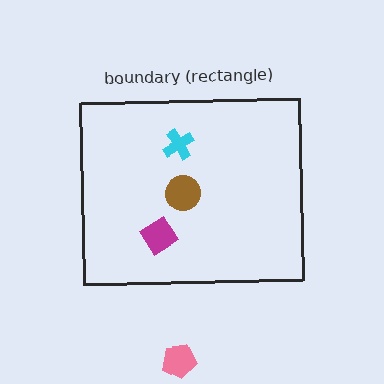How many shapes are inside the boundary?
3 inside, 1 outside.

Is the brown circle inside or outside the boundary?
Inside.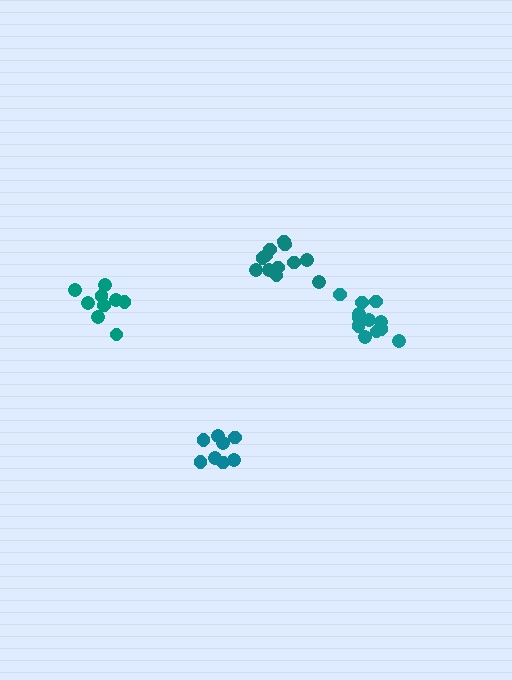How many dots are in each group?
Group 1: 12 dots, Group 2: 9 dots, Group 3: 12 dots, Group 4: 8 dots (41 total).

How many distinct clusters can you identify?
There are 4 distinct clusters.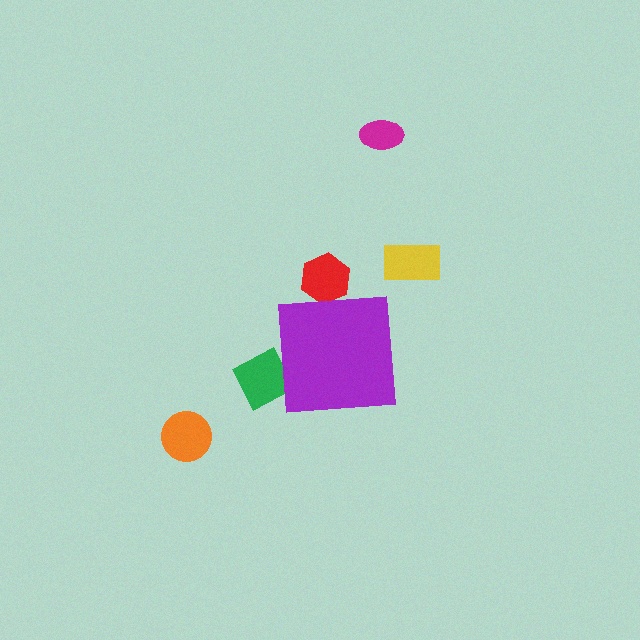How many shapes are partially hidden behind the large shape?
2 shapes are partially hidden.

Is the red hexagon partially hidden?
Yes, the red hexagon is partially hidden behind the purple square.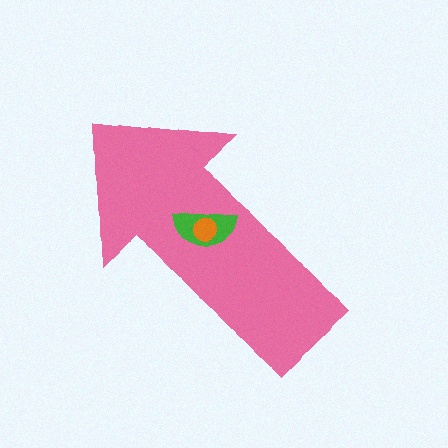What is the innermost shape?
The orange circle.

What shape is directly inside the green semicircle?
The orange circle.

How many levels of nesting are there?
3.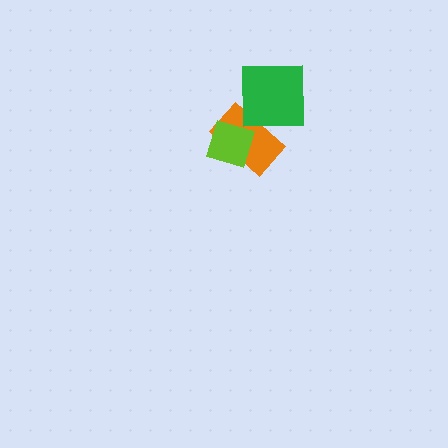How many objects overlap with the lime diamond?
1 object overlaps with the lime diamond.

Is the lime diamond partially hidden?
No, no other shape covers it.